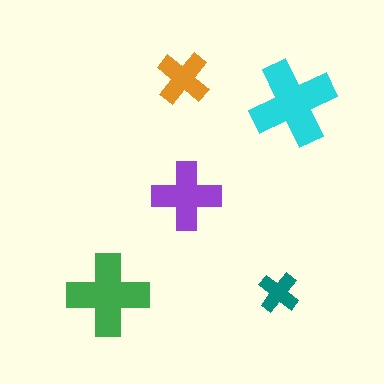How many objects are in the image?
There are 5 objects in the image.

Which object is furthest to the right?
The cyan cross is rightmost.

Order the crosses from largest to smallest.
the cyan one, the green one, the purple one, the orange one, the teal one.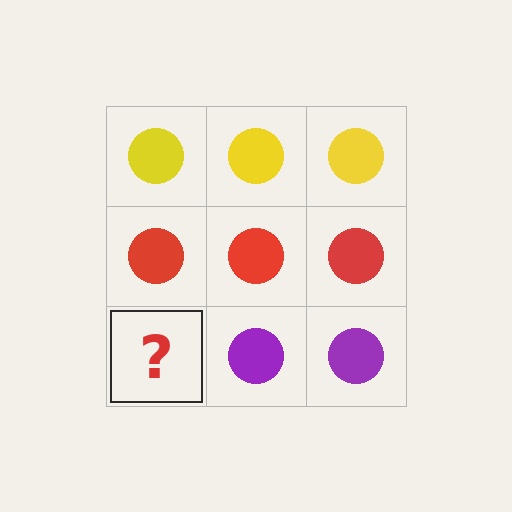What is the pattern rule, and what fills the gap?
The rule is that each row has a consistent color. The gap should be filled with a purple circle.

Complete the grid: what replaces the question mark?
The question mark should be replaced with a purple circle.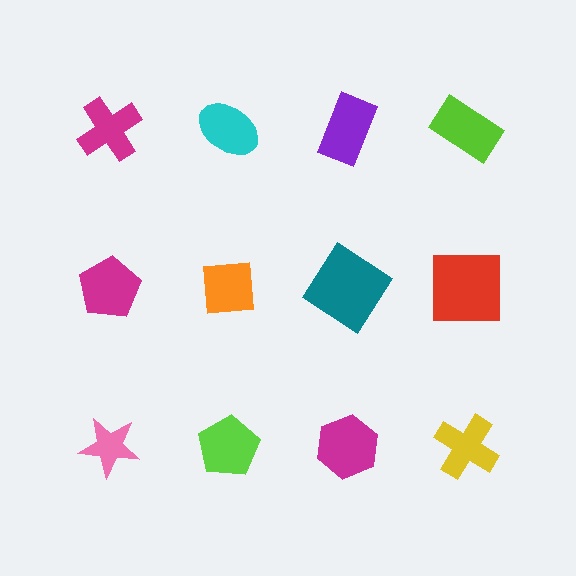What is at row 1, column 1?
A magenta cross.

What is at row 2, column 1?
A magenta pentagon.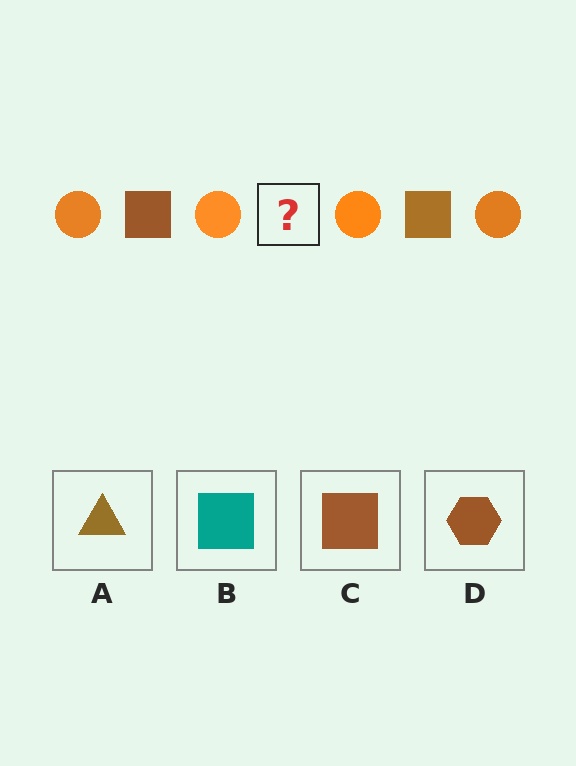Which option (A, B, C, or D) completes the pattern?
C.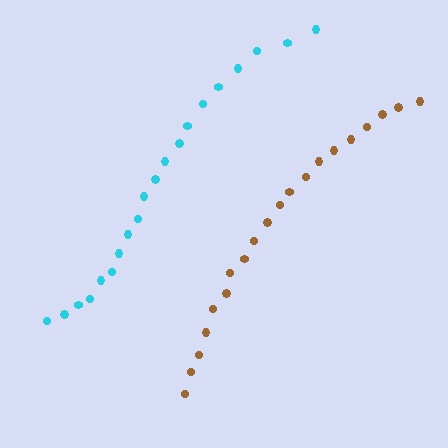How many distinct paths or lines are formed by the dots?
There are 2 distinct paths.